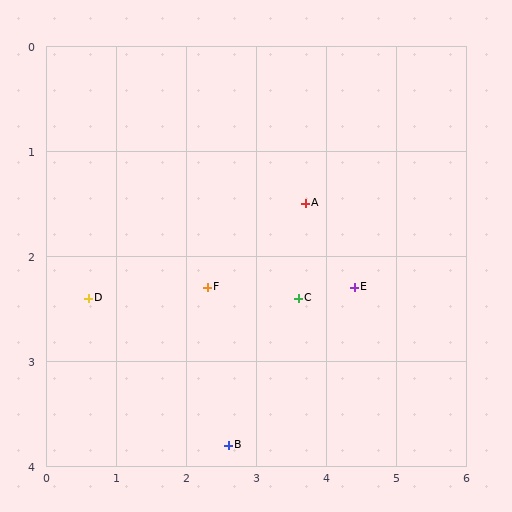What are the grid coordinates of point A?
Point A is at approximately (3.7, 1.5).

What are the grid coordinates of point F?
Point F is at approximately (2.3, 2.3).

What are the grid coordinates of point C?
Point C is at approximately (3.6, 2.4).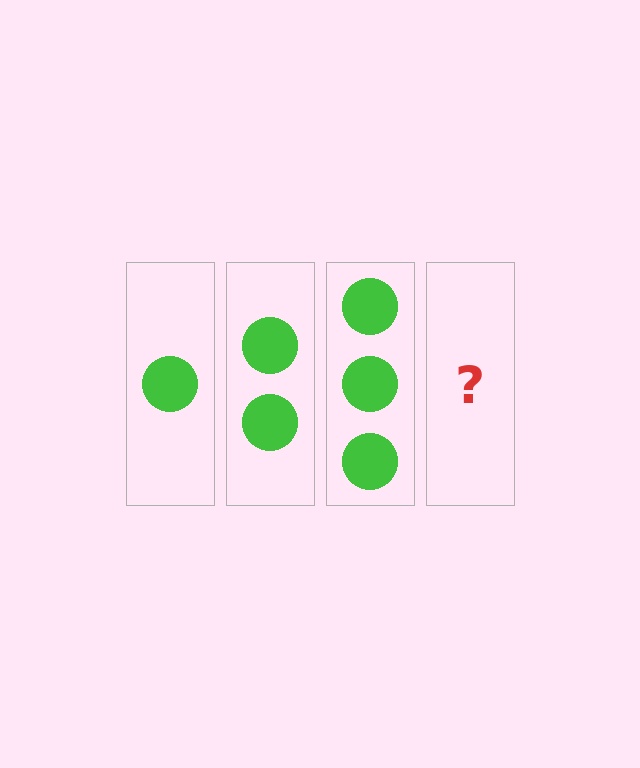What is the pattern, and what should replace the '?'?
The pattern is that each step adds one more circle. The '?' should be 4 circles.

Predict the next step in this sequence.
The next step is 4 circles.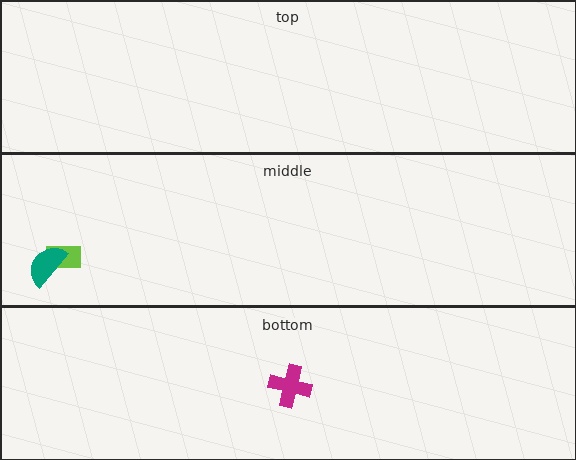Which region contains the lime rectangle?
The middle region.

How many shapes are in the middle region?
2.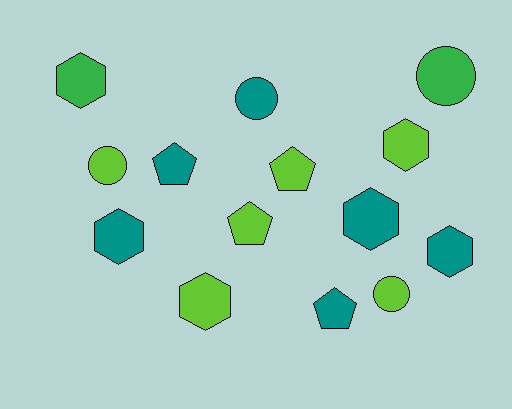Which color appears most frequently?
Lime, with 6 objects.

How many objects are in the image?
There are 14 objects.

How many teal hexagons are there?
There are 3 teal hexagons.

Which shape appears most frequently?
Hexagon, with 6 objects.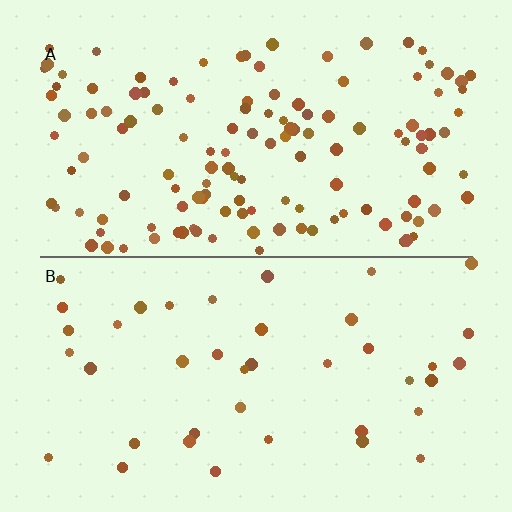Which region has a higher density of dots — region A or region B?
A (the top).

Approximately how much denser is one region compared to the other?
Approximately 3.3× — region A over region B.